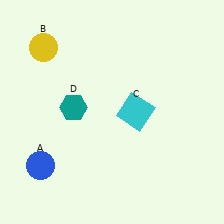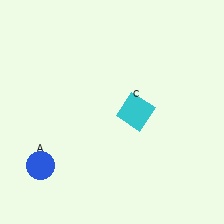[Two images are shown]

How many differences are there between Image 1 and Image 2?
There are 2 differences between the two images.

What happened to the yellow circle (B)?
The yellow circle (B) was removed in Image 2. It was in the top-left area of Image 1.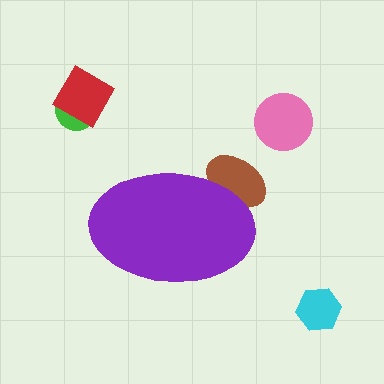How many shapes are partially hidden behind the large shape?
1 shape is partially hidden.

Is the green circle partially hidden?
No, the green circle is fully visible.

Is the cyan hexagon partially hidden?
No, the cyan hexagon is fully visible.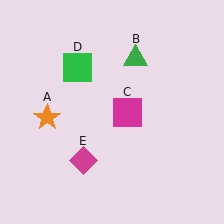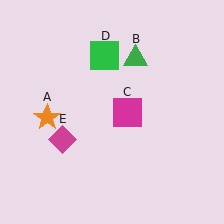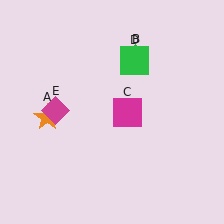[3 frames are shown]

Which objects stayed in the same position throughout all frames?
Orange star (object A) and green triangle (object B) and magenta square (object C) remained stationary.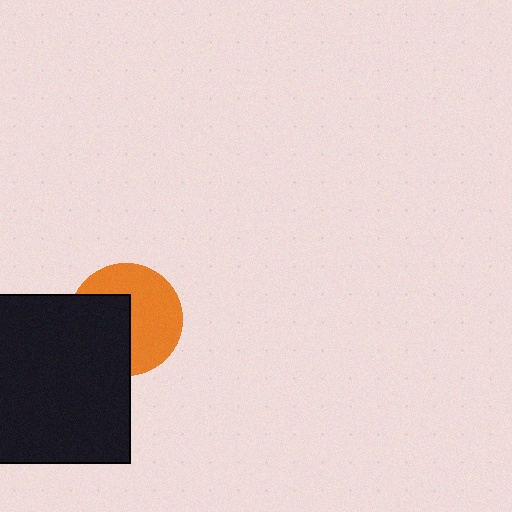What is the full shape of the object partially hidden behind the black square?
The partially hidden object is an orange circle.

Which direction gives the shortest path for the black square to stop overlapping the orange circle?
Moving left gives the shortest separation.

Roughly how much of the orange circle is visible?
About half of it is visible (roughly 56%).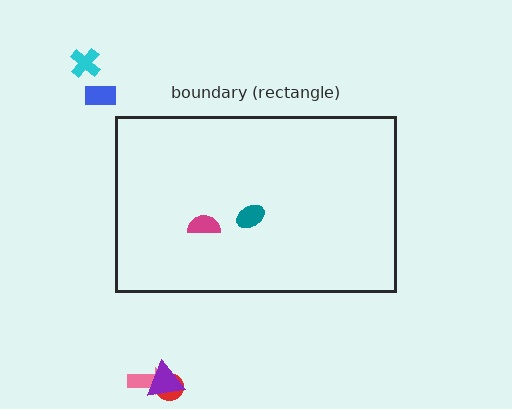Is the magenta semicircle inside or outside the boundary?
Inside.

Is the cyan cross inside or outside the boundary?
Outside.